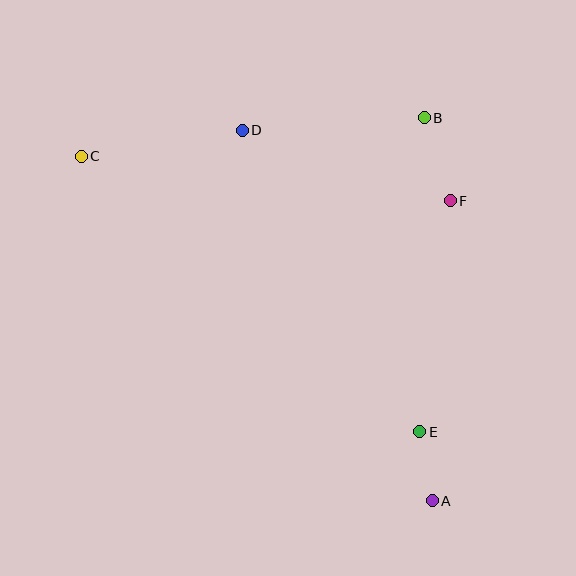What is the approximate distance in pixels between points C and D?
The distance between C and D is approximately 163 pixels.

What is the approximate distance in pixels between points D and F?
The distance between D and F is approximately 219 pixels.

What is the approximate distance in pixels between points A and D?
The distance between A and D is approximately 417 pixels.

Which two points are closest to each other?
Points A and E are closest to each other.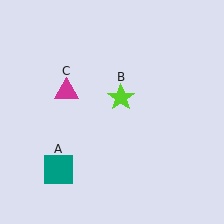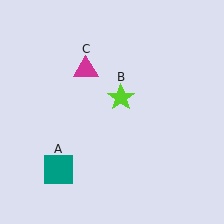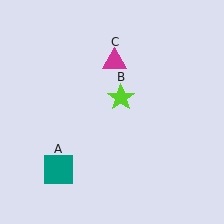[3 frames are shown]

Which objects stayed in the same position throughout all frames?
Teal square (object A) and lime star (object B) remained stationary.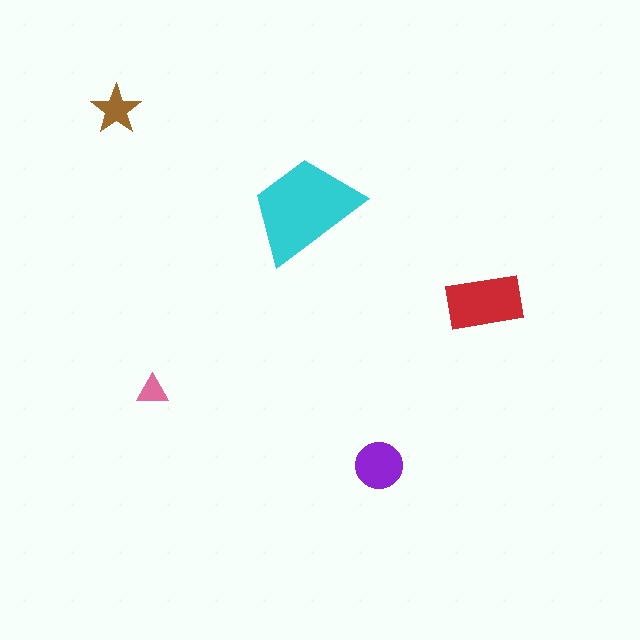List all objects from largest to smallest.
The cyan trapezoid, the red rectangle, the purple circle, the brown star, the pink triangle.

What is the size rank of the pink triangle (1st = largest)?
5th.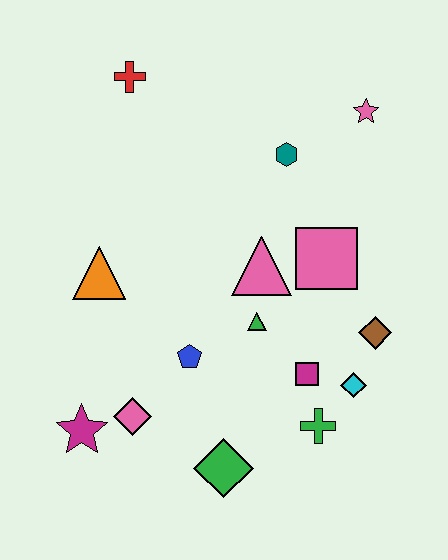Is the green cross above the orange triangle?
No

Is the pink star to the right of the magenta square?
Yes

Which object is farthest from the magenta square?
The red cross is farthest from the magenta square.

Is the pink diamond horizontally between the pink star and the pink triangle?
No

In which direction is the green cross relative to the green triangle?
The green cross is below the green triangle.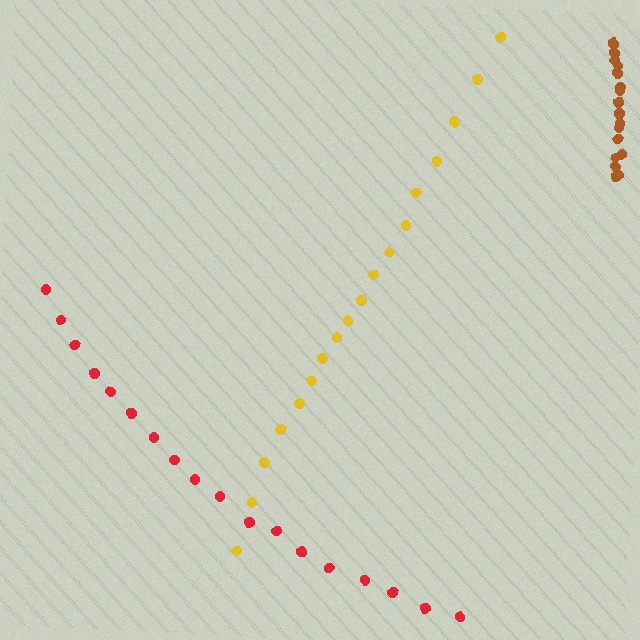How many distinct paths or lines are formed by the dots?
There are 3 distinct paths.